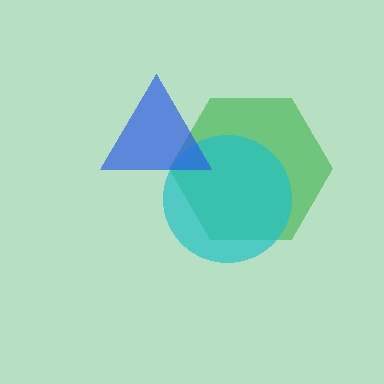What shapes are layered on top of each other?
The layered shapes are: a green hexagon, a cyan circle, a blue triangle.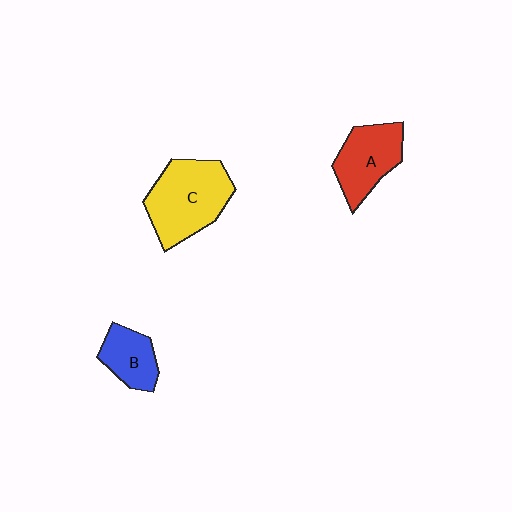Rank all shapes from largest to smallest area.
From largest to smallest: C (yellow), A (red), B (blue).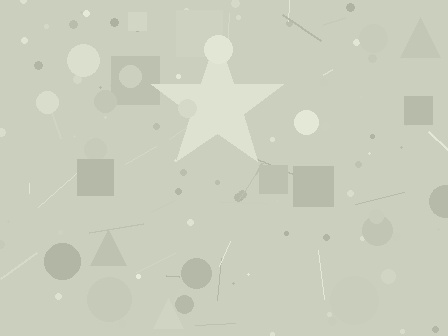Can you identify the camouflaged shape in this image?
The camouflaged shape is a star.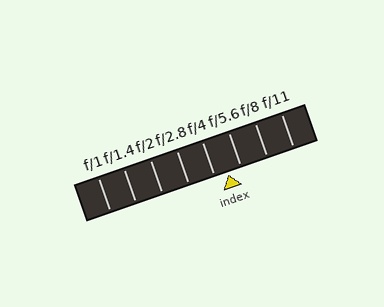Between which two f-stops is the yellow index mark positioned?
The index mark is between f/4 and f/5.6.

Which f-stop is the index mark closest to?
The index mark is closest to f/5.6.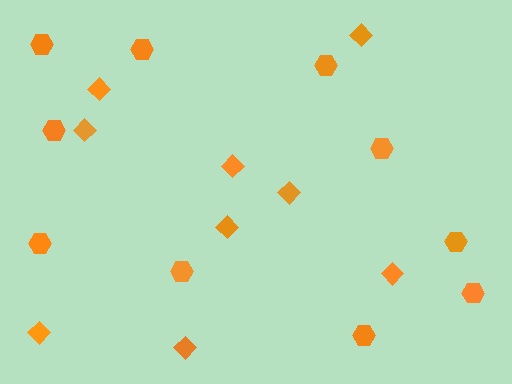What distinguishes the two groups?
There are 2 groups: one group of diamonds (9) and one group of hexagons (10).